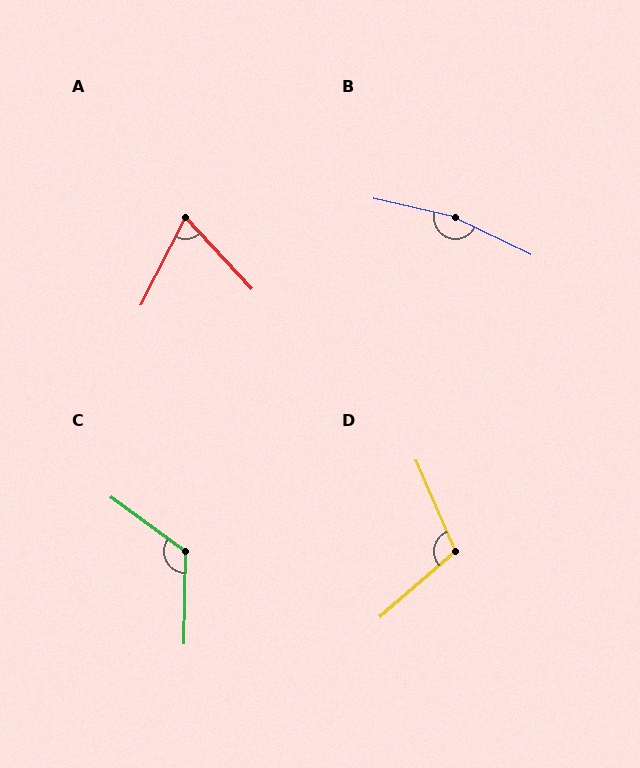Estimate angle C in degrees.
Approximately 125 degrees.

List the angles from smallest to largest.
A (70°), D (108°), C (125°), B (167°).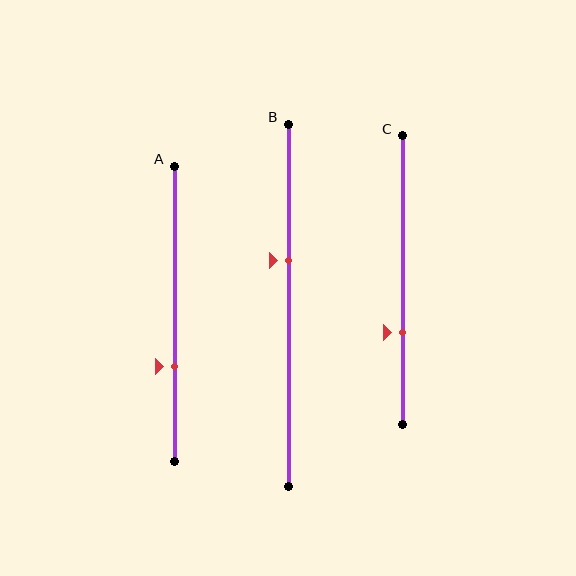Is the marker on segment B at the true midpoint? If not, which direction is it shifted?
No, the marker on segment B is shifted upward by about 12% of the segment length.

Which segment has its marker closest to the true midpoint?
Segment B has its marker closest to the true midpoint.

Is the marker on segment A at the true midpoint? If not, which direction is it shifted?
No, the marker on segment A is shifted downward by about 18% of the segment length.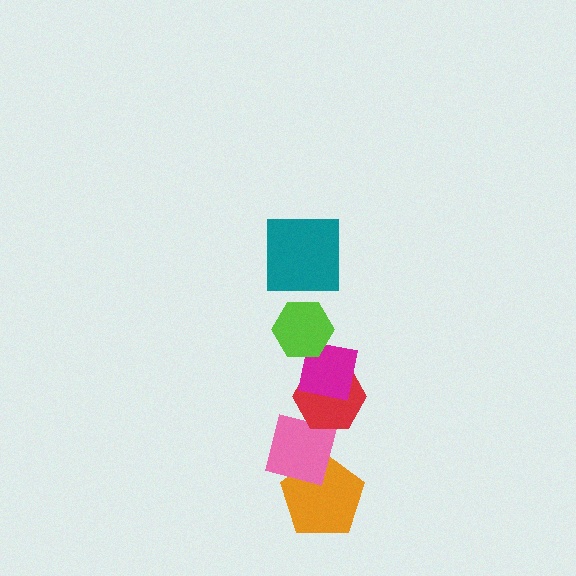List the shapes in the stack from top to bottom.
From top to bottom: the teal square, the lime hexagon, the magenta square, the red hexagon, the pink square, the orange pentagon.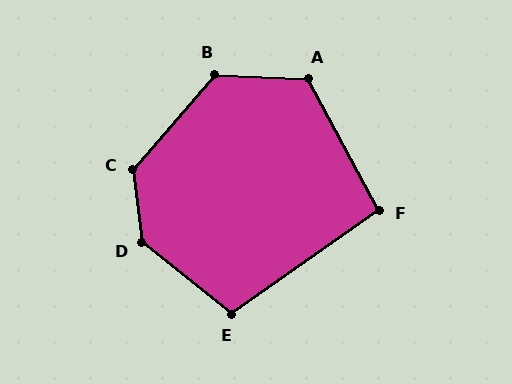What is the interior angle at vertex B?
Approximately 128 degrees (obtuse).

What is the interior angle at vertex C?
Approximately 133 degrees (obtuse).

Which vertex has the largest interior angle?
D, at approximately 136 degrees.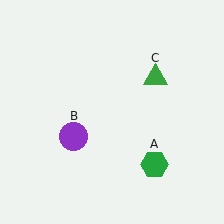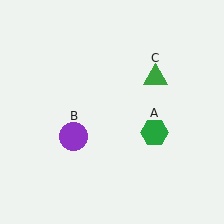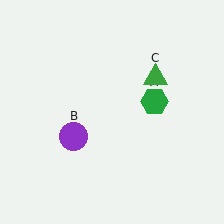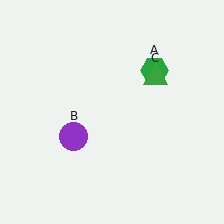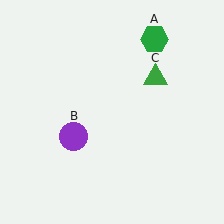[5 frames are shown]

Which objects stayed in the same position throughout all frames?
Purple circle (object B) and green triangle (object C) remained stationary.